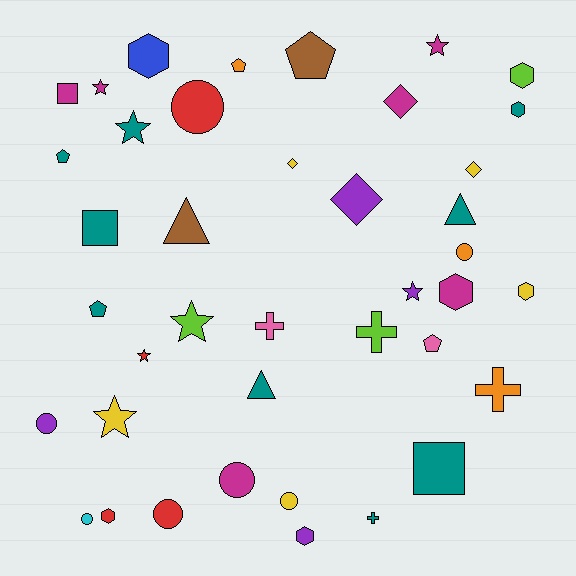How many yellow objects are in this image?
There are 5 yellow objects.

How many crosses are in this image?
There are 4 crosses.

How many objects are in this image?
There are 40 objects.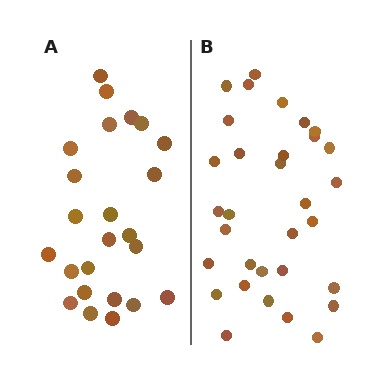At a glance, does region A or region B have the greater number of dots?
Region B (the right region) has more dots.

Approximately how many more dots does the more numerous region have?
Region B has roughly 8 or so more dots than region A.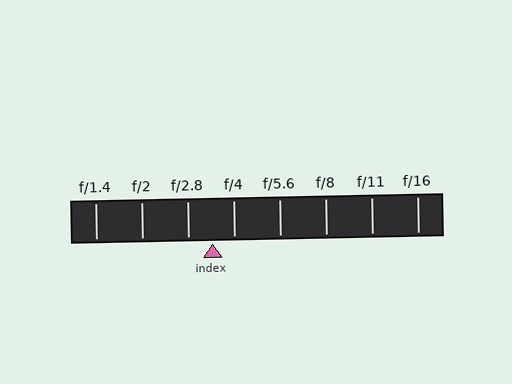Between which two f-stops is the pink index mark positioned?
The index mark is between f/2.8 and f/4.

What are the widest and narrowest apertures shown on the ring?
The widest aperture shown is f/1.4 and the narrowest is f/16.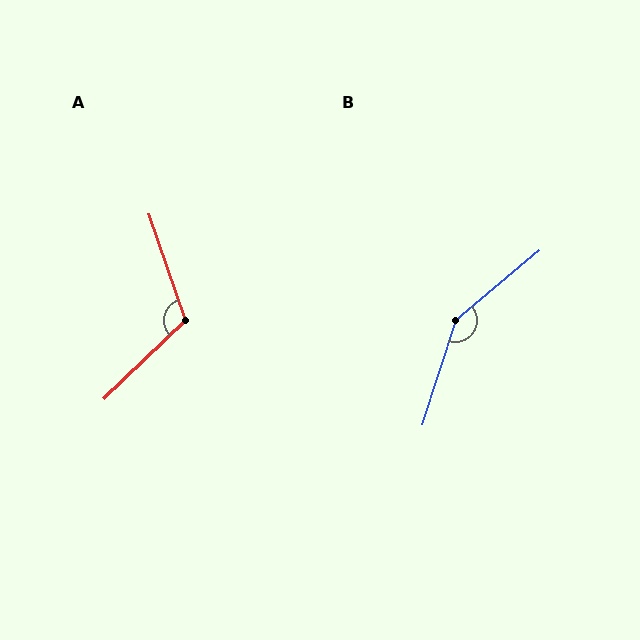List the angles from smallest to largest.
A (115°), B (147°).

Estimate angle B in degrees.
Approximately 147 degrees.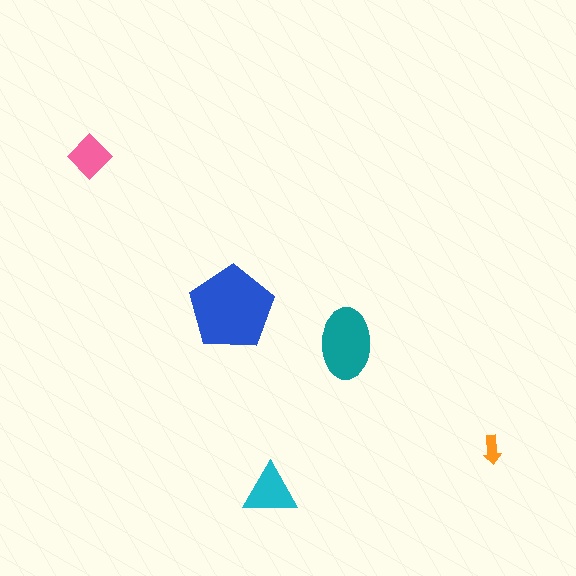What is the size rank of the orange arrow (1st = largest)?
5th.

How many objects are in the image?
There are 5 objects in the image.